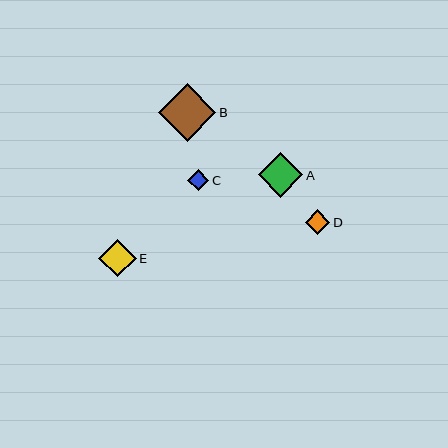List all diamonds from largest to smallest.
From largest to smallest: B, A, E, D, C.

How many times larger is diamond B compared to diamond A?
Diamond B is approximately 1.3 times the size of diamond A.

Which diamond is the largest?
Diamond B is the largest with a size of approximately 57 pixels.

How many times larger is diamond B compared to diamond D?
Diamond B is approximately 2.3 times the size of diamond D.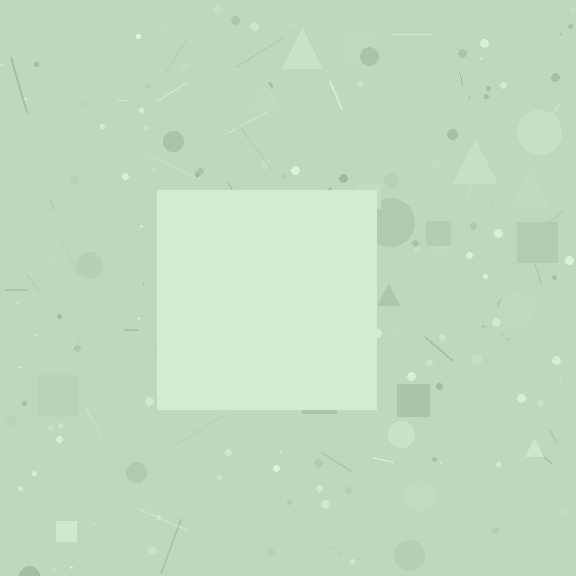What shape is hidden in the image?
A square is hidden in the image.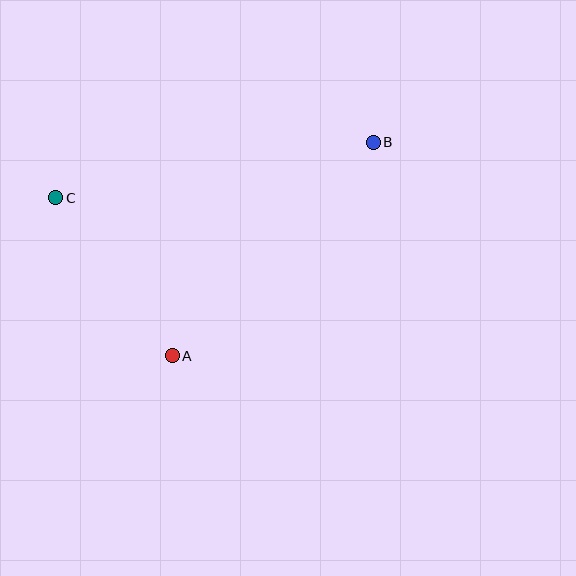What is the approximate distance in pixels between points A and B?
The distance between A and B is approximately 293 pixels.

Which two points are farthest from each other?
Points B and C are farthest from each other.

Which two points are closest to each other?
Points A and C are closest to each other.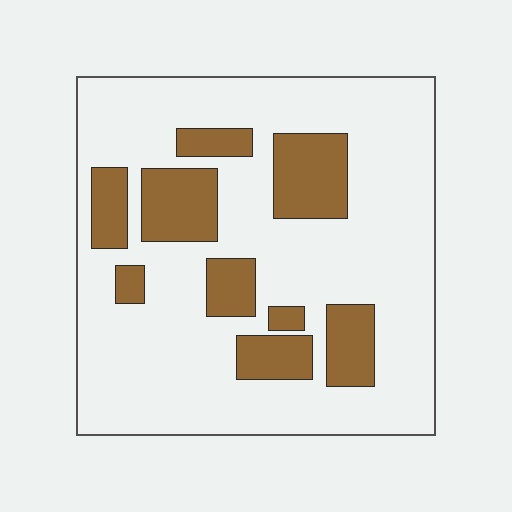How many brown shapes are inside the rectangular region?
9.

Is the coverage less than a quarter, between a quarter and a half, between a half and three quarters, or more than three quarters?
Less than a quarter.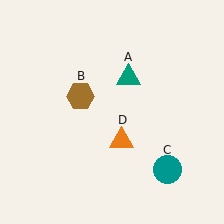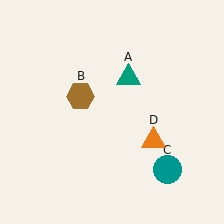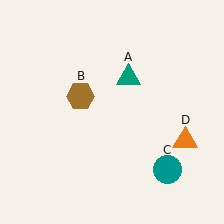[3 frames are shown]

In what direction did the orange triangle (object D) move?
The orange triangle (object D) moved right.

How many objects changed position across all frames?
1 object changed position: orange triangle (object D).